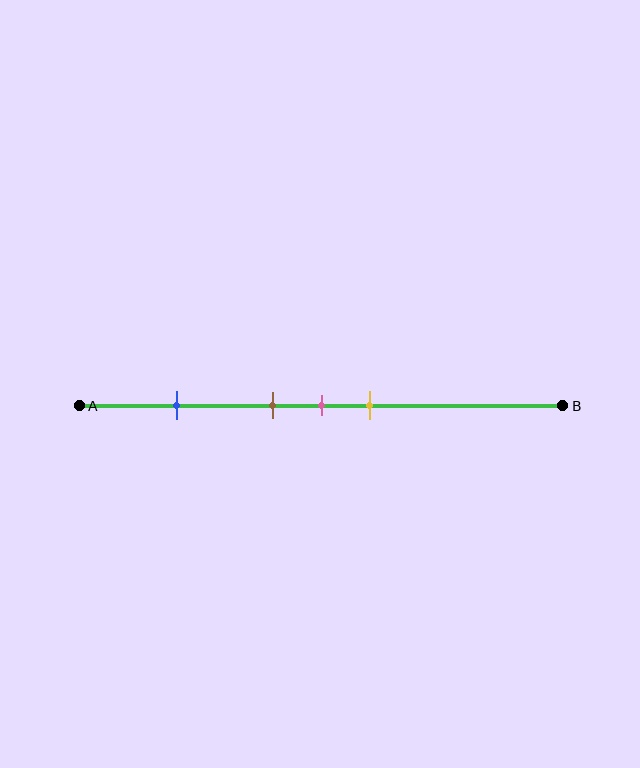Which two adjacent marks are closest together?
The brown and pink marks are the closest adjacent pair.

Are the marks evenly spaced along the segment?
No, the marks are not evenly spaced.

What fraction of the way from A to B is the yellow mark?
The yellow mark is approximately 60% (0.6) of the way from A to B.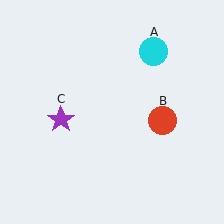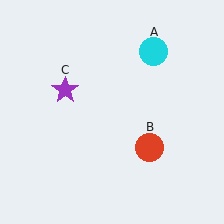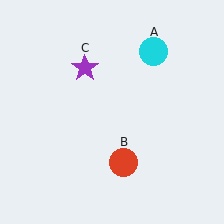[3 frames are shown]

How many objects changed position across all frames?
2 objects changed position: red circle (object B), purple star (object C).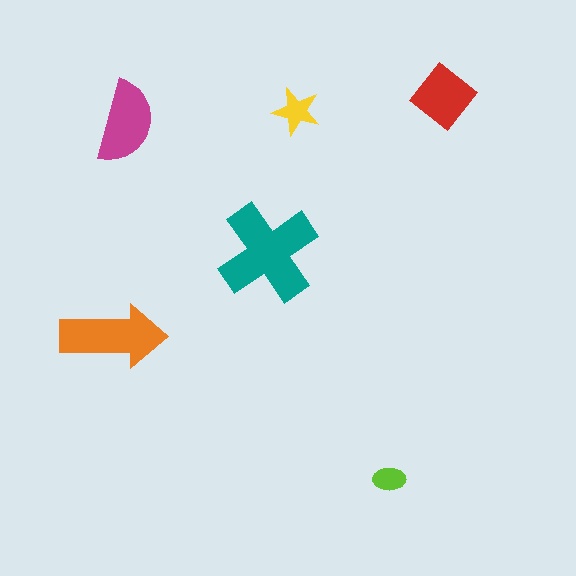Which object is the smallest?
The lime ellipse.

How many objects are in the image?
There are 6 objects in the image.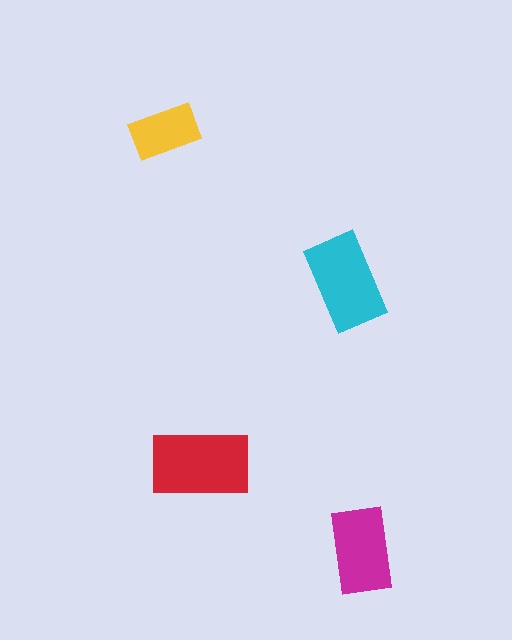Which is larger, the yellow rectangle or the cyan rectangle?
The cyan one.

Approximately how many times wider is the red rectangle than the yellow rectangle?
About 1.5 times wider.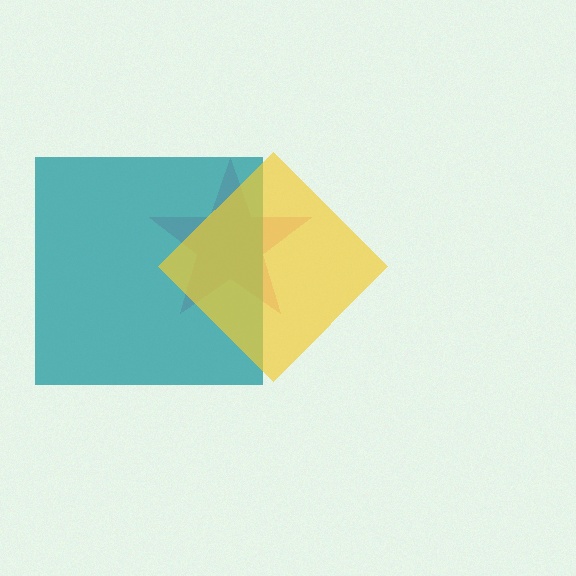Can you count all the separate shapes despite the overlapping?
Yes, there are 3 separate shapes.